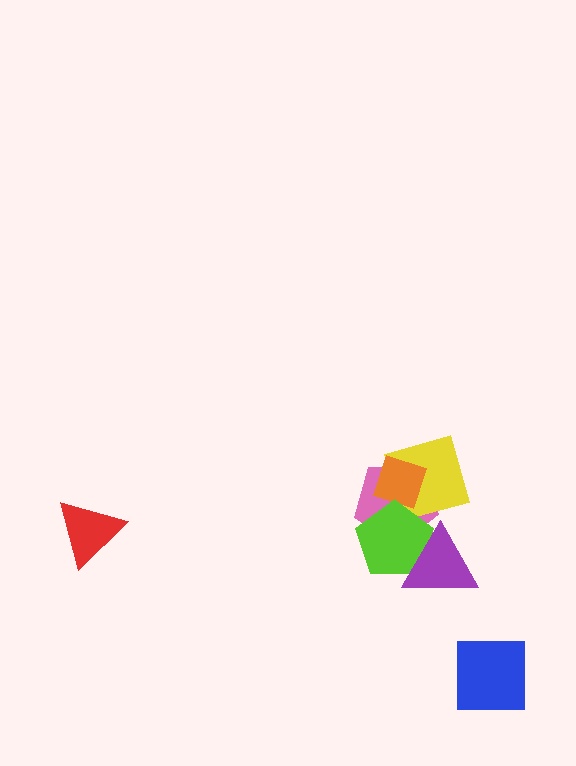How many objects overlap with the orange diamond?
3 objects overlap with the orange diamond.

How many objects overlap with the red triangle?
0 objects overlap with the red triangle.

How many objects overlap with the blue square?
0 objects overlap with the blue square.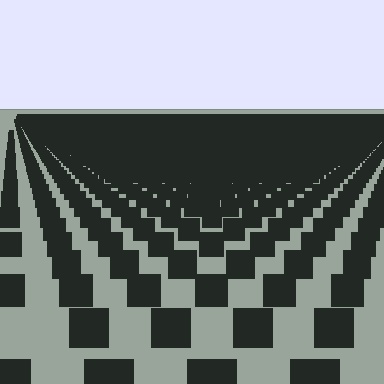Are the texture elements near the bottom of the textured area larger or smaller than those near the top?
Larger. Near the bottom, elements are closer to the viewer and appear at a bigger on-screen size.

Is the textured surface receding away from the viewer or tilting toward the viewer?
The surface is receding away from the viewer. Texture elements get smaller and denser toward the top.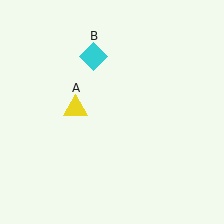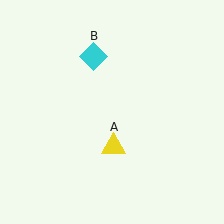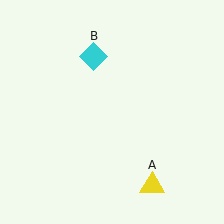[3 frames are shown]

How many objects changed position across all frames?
1 object changed position: yellow triangle (object A).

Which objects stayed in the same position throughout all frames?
Cyan diamond (object B) remained stationary.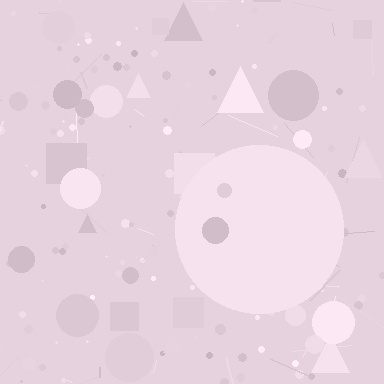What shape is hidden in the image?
A circle is hidden in the image.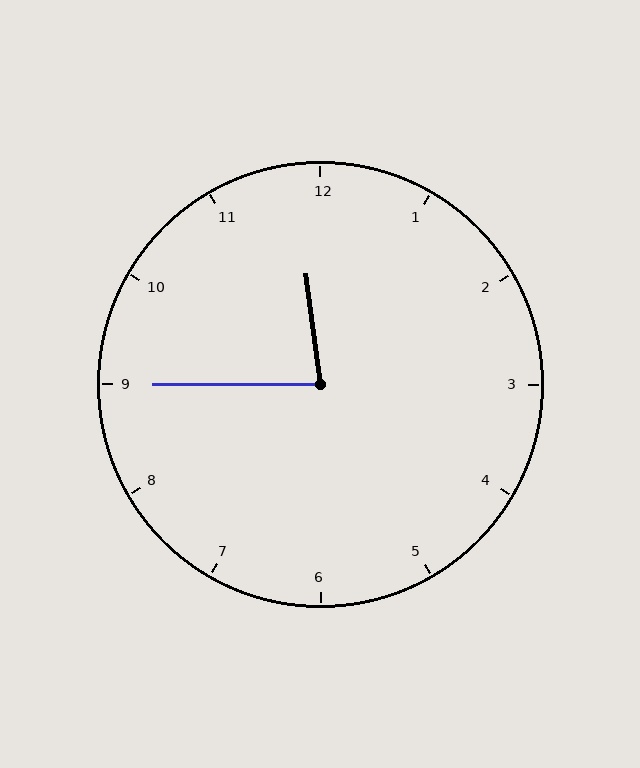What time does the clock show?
11:45.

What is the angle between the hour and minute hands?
Approximately 82 degrees.